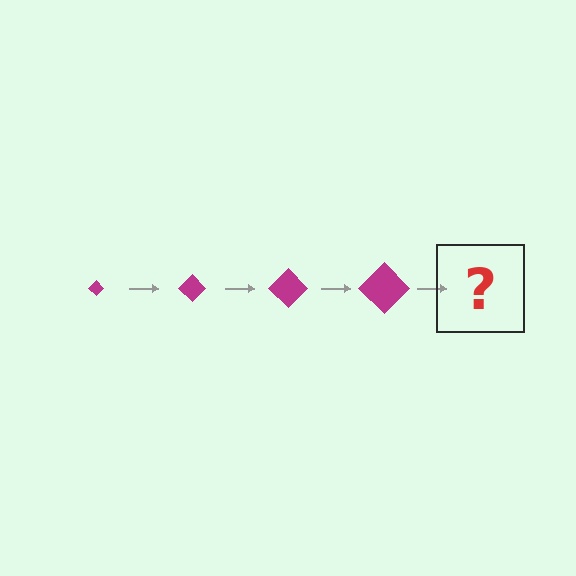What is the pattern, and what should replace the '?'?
The pattern is that the diamond gets progressively larger each step. The '?' should be a magenta diamond, larger than the previous one.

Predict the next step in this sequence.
The next step is a magenta diamond, larger than the previous one.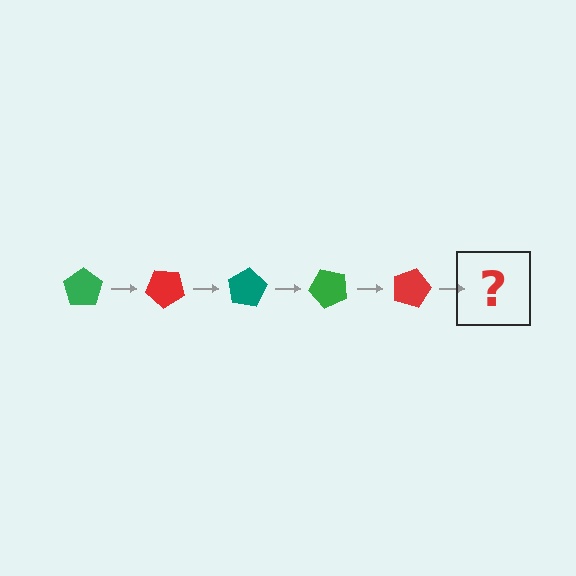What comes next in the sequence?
The next element should be a teal pentagon, rotated 200 degrees from the start.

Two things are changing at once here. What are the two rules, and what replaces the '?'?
The two rules are that it rotates 40 degrees each step and the color cycles through green, red, and teal. The '?' should be a teal pentagon, rotated 200 degrees from the start.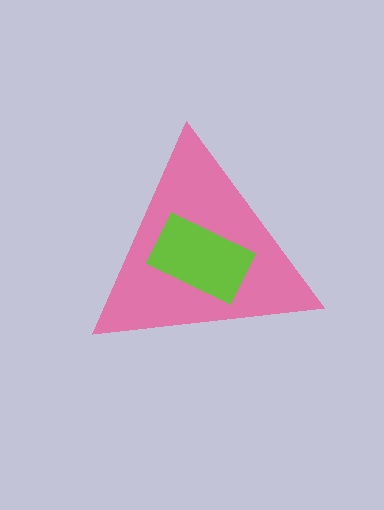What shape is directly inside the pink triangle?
The lime rectangle.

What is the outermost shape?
The pink triangle.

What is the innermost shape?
The lime rectangle.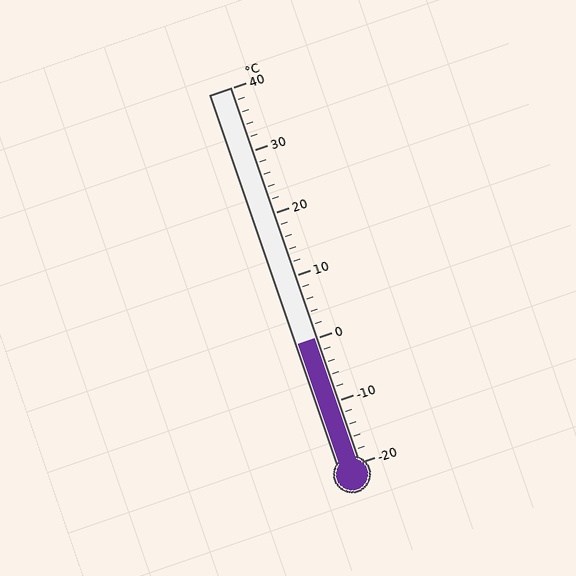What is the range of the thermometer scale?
The thermometer scale ranges from -20°C to 40°C.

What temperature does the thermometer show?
The thermometer shows approximately 0°C.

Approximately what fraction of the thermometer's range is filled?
The thermometer is filled to approximately 35% of its range.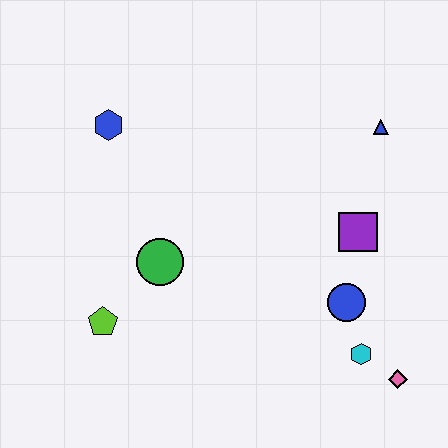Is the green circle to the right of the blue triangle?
No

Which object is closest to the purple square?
The blue circle is closest to the purple square.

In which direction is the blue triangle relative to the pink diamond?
The blue triangle is above the pink diamond.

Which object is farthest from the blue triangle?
The lime pentagon is farthest from the blue triangle.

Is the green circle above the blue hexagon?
No